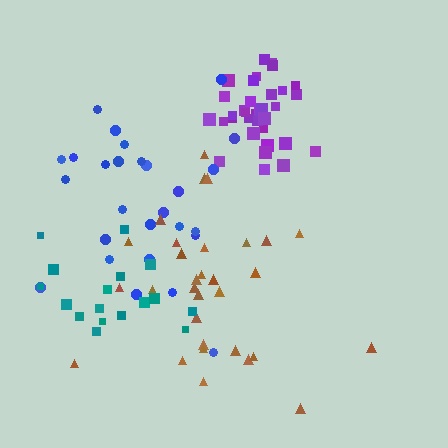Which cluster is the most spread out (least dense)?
Brown.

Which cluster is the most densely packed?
Purple.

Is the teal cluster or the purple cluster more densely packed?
Purple.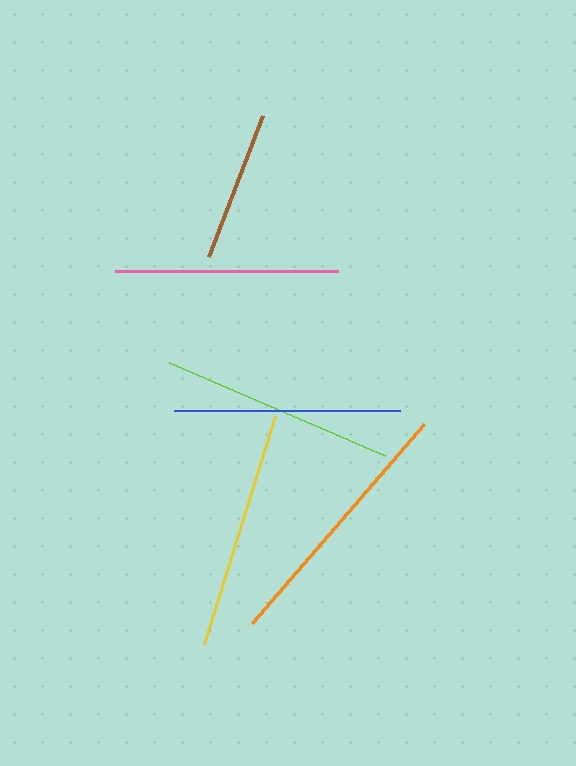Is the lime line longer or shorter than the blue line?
The lime line is longer than the blue line.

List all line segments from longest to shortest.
From longest to shortest: orange, yellow, lime, blue, pink, brown.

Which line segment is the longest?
The orange line is the longest at approximately 263 pixels.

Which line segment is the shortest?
The brown line is the shortest at approximately 150 pixels.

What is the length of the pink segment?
The pink segment is approximately 223 pixels long.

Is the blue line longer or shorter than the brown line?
The blue line is longer than the brown line.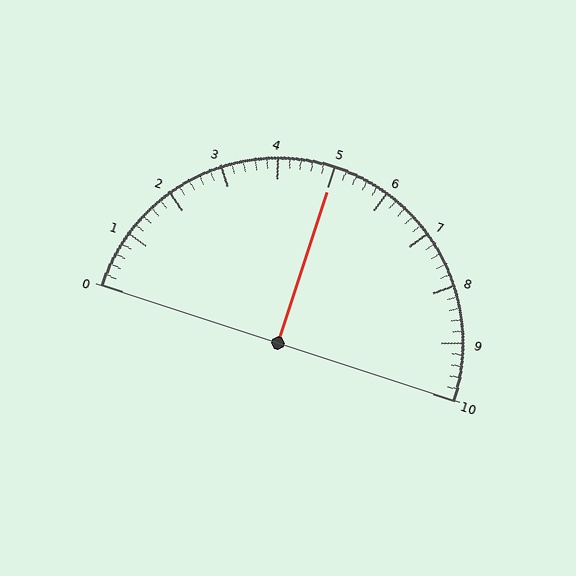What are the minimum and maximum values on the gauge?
The gauge ranges from 0 to 10.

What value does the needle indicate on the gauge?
The needle indicates approximately 5.0.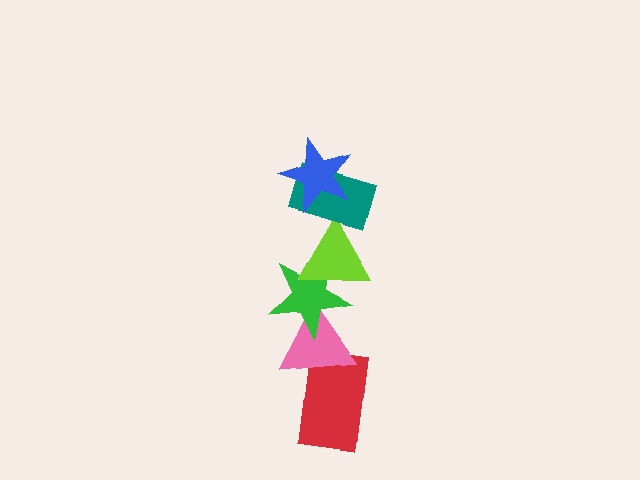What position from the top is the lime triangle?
The lime triangle is 3rd from the top.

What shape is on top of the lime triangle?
The teal rectangle is on top of the lime triangle.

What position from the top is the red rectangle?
The red rectangle is 6th from the top.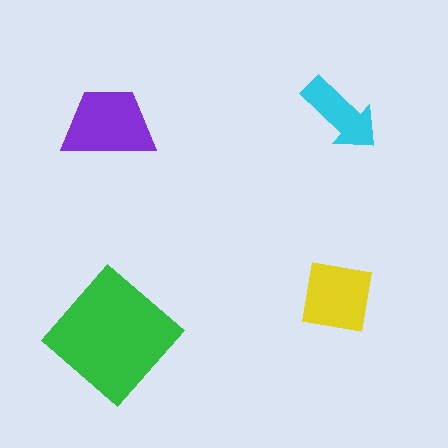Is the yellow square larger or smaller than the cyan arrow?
Larger.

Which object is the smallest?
The cyan arrow.